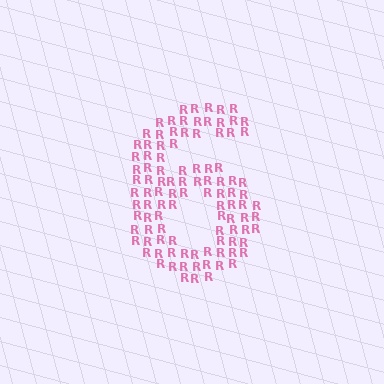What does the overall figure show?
The overall figure shows the digit 6.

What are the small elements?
The small elements are letter R's.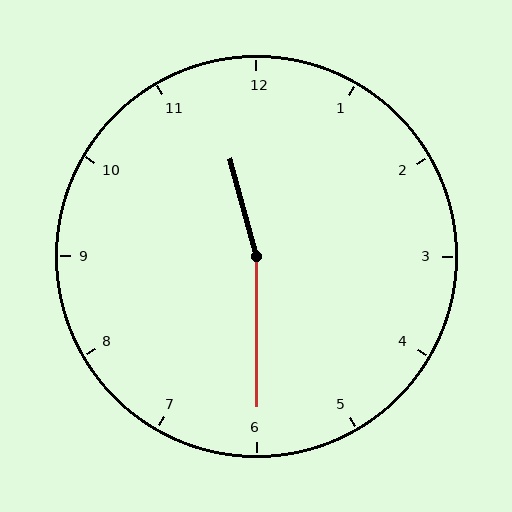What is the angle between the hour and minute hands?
Approximately 165 degrees.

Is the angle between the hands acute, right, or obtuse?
It is obtuse.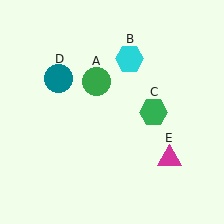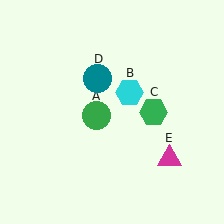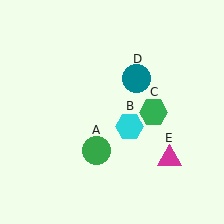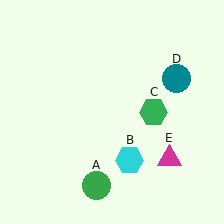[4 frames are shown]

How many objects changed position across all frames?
3 objects changed position: green circle (object A), cyan hexagon (object B), teal circle (object D).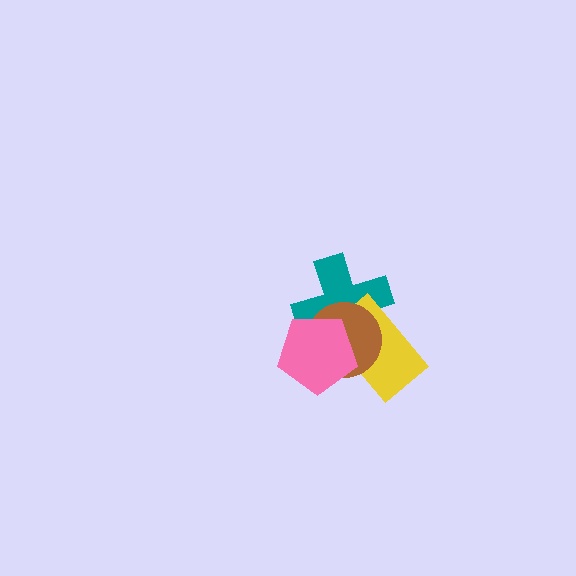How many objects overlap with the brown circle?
3 objects overlap with the brown circle.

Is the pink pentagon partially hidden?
No, no other shape covers it.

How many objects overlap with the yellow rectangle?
3 objects overlap with the yellow rectangle.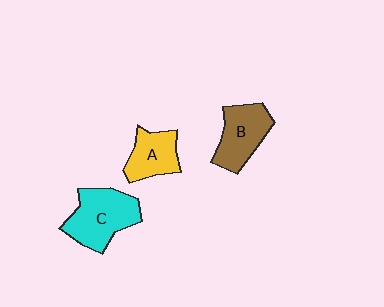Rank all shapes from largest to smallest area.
From largest to smallest: C (cyan), B (brown), A (yellow).